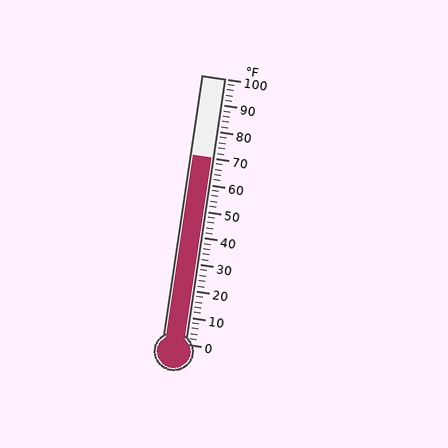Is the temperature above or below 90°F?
The temperature is below 90°F.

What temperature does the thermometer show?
The thermometer shows approximately 70°F.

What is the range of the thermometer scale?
The thermometer scale ranges from 0°F to 100°F.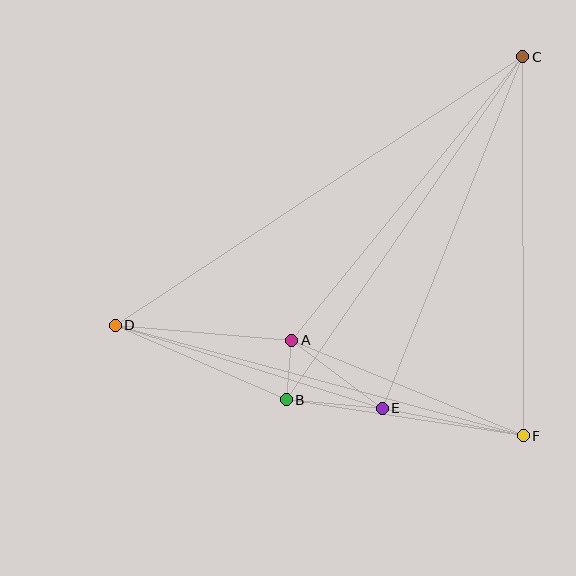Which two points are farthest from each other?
Points C and D are farthest from each other.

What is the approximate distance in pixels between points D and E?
The distance between D and E is approximately 280 pixels.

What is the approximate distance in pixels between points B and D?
The distance between B and D is approximately 187 pixels.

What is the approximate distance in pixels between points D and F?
The distance between D and F is approximately 423 pixels.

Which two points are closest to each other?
Points A and B are closest to each other.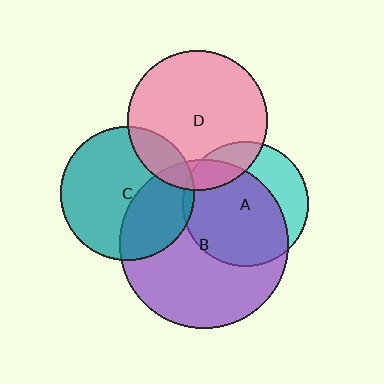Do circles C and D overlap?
Yes.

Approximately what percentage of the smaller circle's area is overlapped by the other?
Approximately 15%.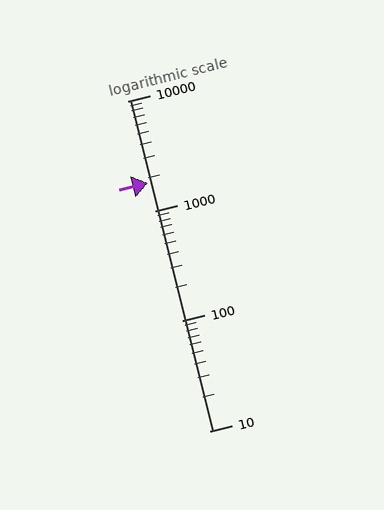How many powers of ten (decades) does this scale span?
The scale spans 3 decades, from 10 to 10000.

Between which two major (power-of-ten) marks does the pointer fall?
The pointer is between 1000 and 10000.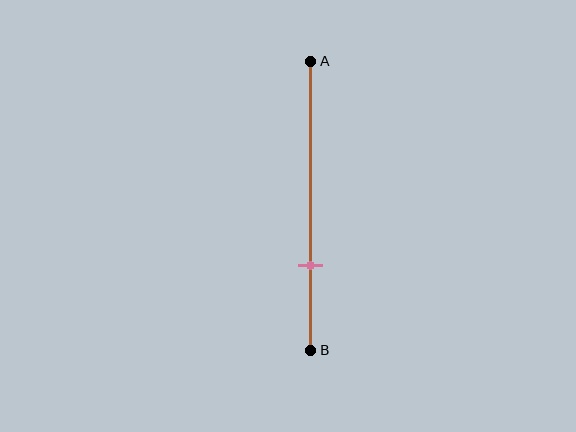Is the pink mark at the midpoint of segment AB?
No, the mark is at about 70% from A, not at the 50% midpoint.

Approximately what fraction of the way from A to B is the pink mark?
The pink mark is approximately 70% of the way from A to B.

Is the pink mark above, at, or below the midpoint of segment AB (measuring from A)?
The pink mark is below the midpoint of segment AB.